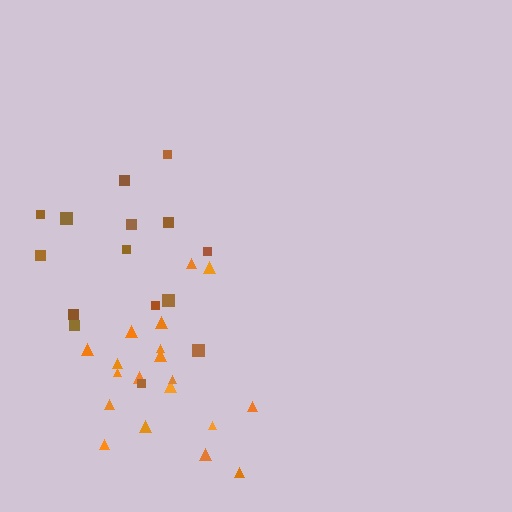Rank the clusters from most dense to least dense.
orange, brown.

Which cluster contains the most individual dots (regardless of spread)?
Orange (19).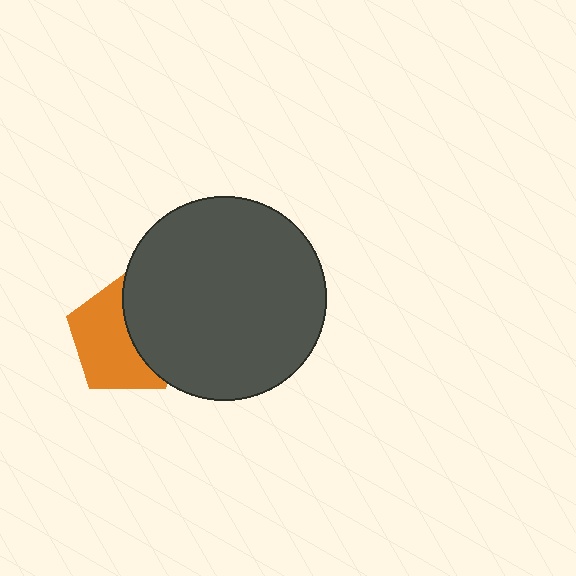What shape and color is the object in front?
The object in front is a dark gray circle.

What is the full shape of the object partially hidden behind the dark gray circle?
The partially hidden object is an orange pentagon.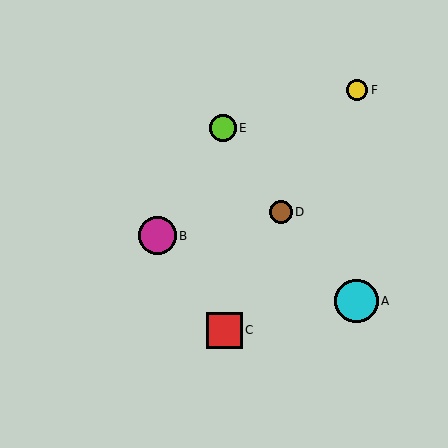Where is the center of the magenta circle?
The center of the magenta circle is at (157, 236).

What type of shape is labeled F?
Shape F is a yellow circle.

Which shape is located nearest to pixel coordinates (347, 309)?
The cyan circle (labeled A) at (357, 301) is nearest to that location.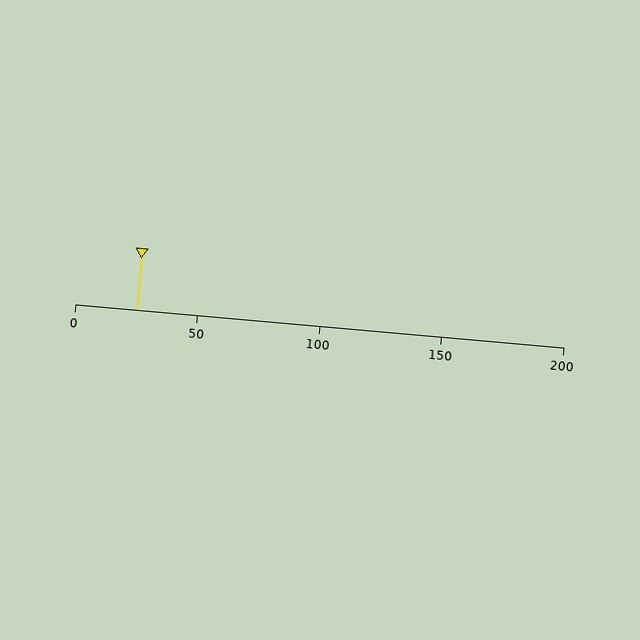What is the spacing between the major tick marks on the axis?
The major ticks are spaced 50 apart.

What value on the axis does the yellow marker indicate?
The marker indicates approximately 25.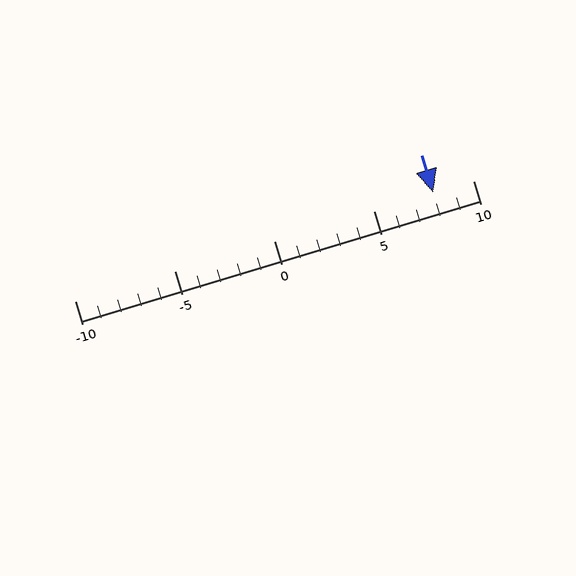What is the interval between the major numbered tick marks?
The major tick marks are spaced 5 units apart.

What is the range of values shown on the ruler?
The ruler shows values from -10 to 10.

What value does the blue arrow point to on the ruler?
The blue arrow points to approximately 8.